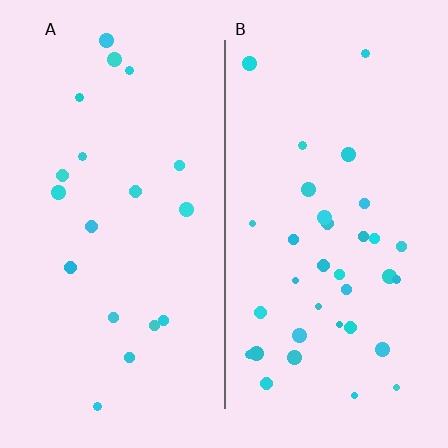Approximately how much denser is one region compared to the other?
Approximately 1.8× — region B over region A.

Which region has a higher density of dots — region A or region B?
B (the right).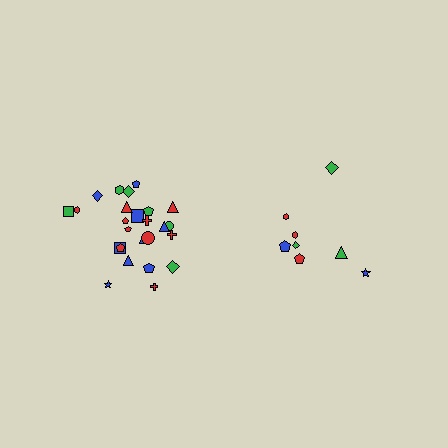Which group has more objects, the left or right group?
The left group.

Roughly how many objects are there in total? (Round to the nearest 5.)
Roughly 35 objects in total.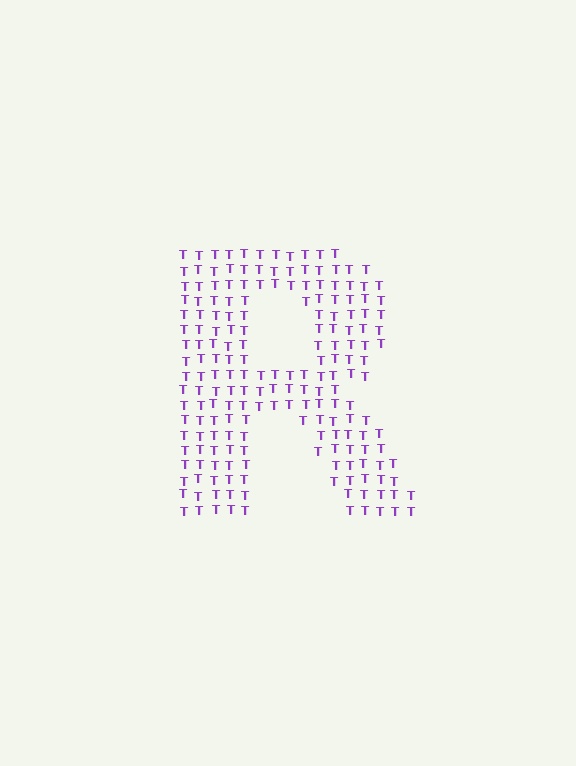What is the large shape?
The large shape is the letter R.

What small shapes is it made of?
It is made of small letter T's.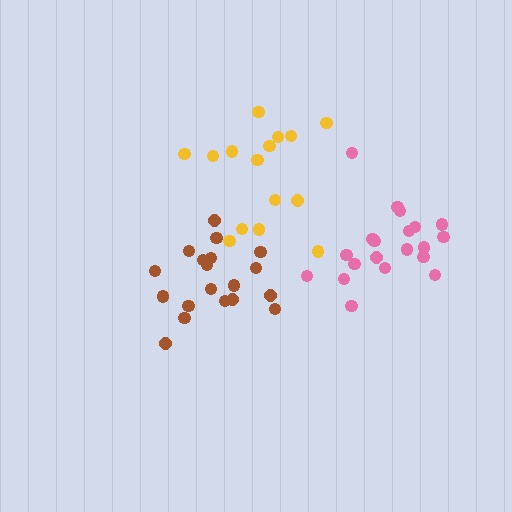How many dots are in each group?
Group 1: 20 dots, Group 2: 15 dots, Group 3: 20 dots (55 total).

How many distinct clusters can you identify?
There are 3 distinct clusters.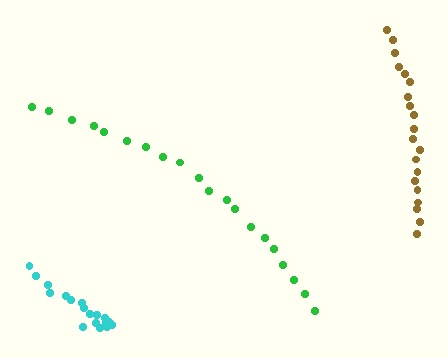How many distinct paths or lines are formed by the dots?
There are 3 distinct paths.